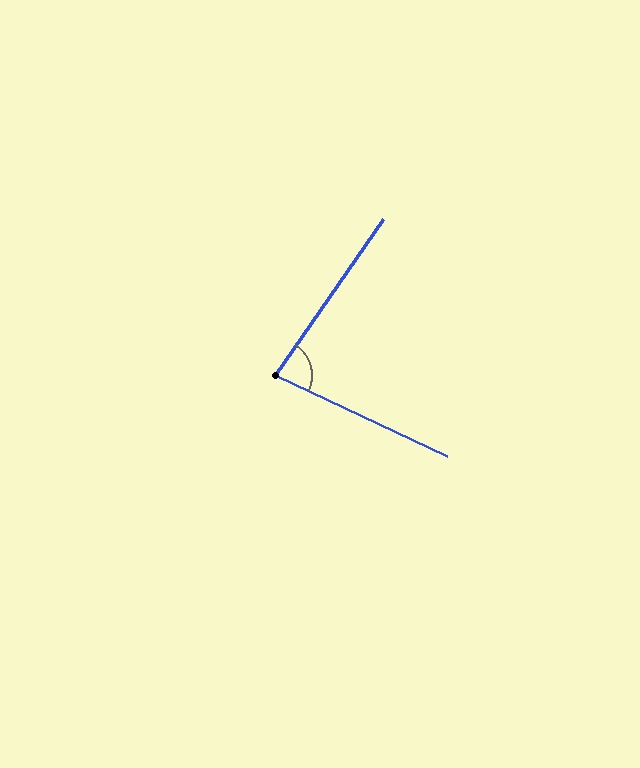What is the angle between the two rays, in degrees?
Approximately 81 degrees.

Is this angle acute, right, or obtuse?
It is acute.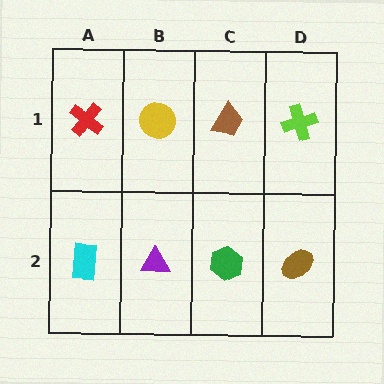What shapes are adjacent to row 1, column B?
A purple triangle (row 2, column B), a red cross (row 1, column A), a brown trapezoid (row 1, column C).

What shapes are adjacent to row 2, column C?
A brown trapezoid (row 1, column C), a purple triangle (row 2, column B), a brown ellipse (row 2, column D).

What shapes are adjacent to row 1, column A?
A cyan rectangle (row 2, column A), a yellow circle (row 1, column B).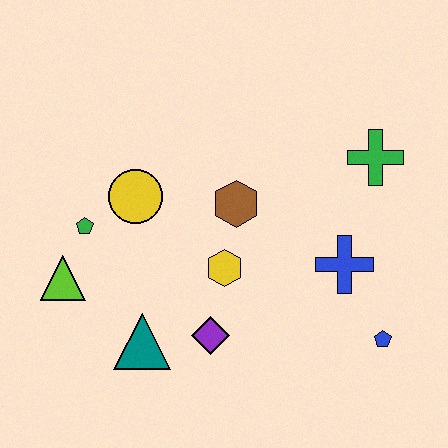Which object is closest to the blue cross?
The blue pentagon is closest to the blue cross.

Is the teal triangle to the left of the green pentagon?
No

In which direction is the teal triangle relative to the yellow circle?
The teal triangle is below the yellow circle.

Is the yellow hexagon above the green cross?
No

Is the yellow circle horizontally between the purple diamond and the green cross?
No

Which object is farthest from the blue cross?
The lime triangle is farthest from the blue cross.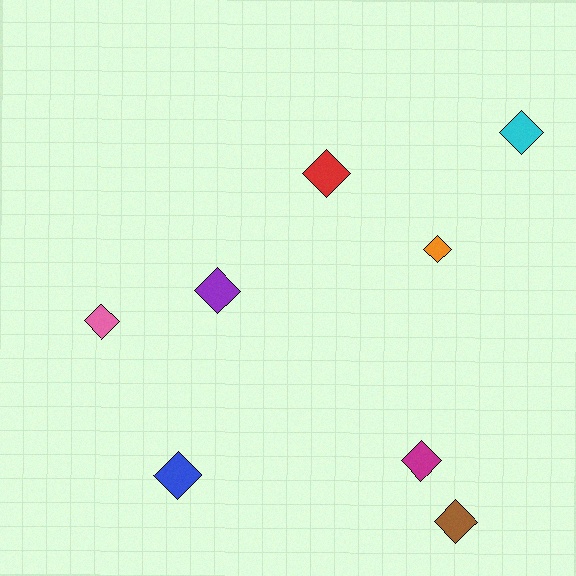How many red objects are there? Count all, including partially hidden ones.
There is 1 red object.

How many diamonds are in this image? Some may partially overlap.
There are 8 diamonds.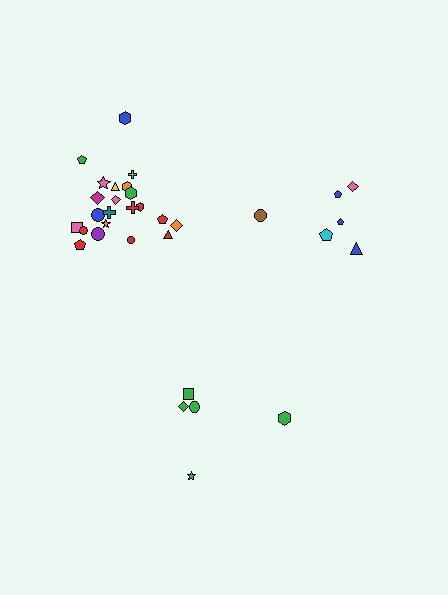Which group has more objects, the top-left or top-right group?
The top-left group.